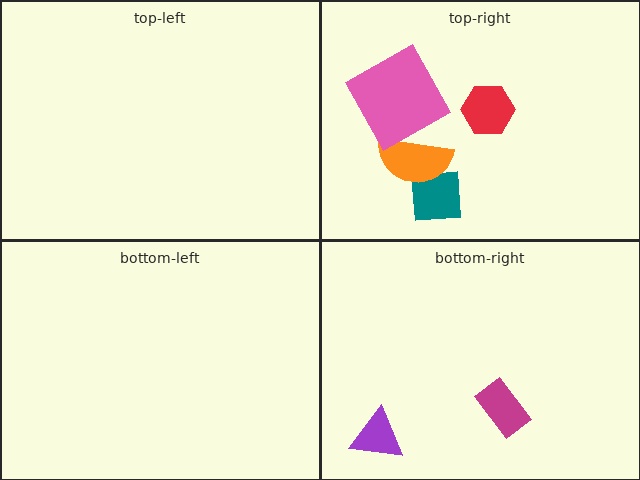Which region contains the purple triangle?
The bottom-right region.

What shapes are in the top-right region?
The teal square, the orange semicircle, the red hexagon, the pink square.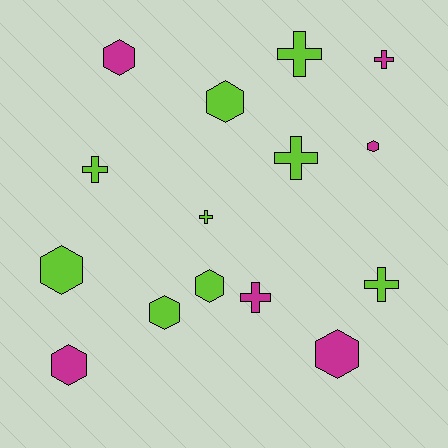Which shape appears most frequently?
Hexagon, with 8 objects.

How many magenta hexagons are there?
There are 4 magenta hexagons.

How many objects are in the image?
There are 15 objects.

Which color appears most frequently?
Lime, with 9 objects.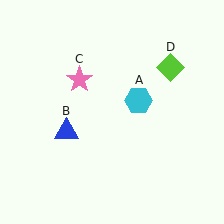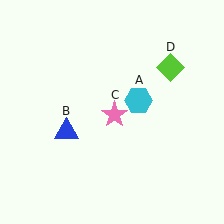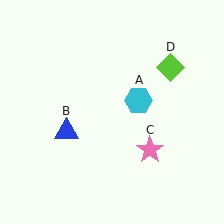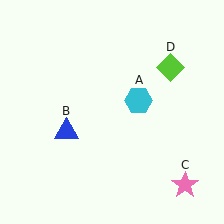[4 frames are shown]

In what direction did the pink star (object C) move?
The pink star (object C) moved down and to the right.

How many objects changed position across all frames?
1 object changed position: pink star (object C).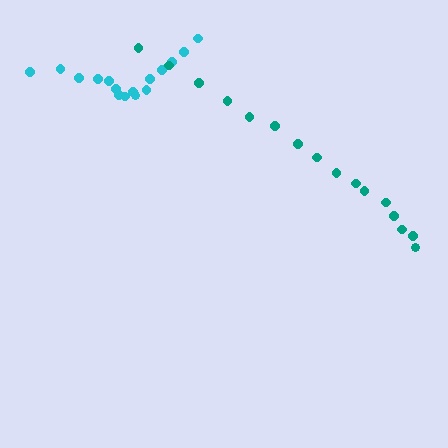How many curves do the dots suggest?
There are 2 distinct paths.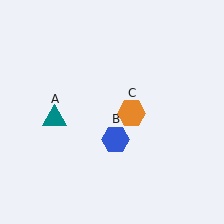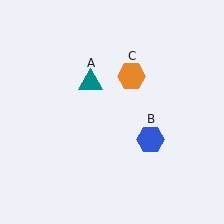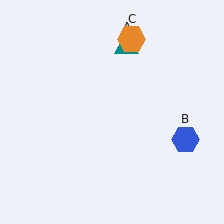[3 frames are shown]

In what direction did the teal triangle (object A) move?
The teal triangle (object A) moved up and to the right.